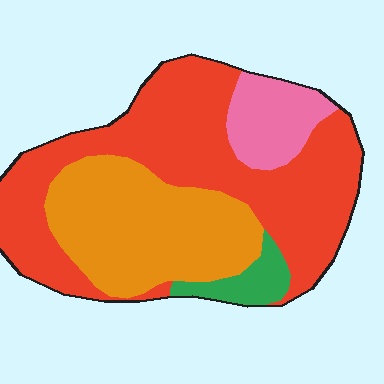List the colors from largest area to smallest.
From largest to smallest: red, orange, pink, green.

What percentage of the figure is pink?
Pink takes up less than a quarter of the figure.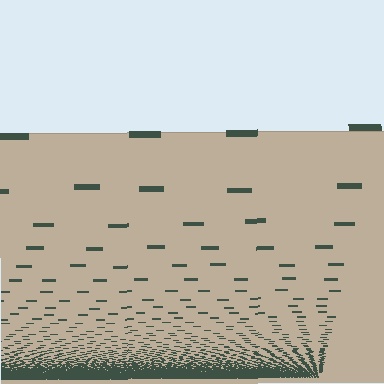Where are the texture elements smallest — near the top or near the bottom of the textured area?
Near the bottom.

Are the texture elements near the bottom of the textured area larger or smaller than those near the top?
Smaller. The gradient is inverted — elements near the bottom are smaller and denser.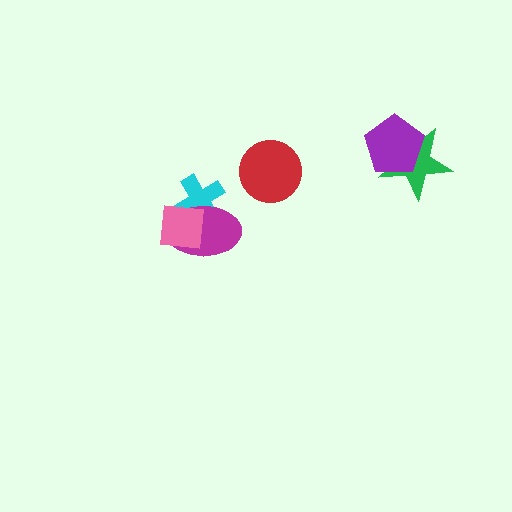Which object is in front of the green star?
The purple pentagon is in front of the green star.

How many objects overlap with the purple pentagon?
1 object overlaps with the purple pentagon.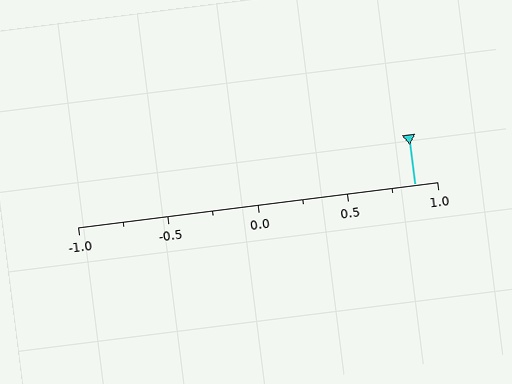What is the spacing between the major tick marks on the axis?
The major ticks are spaced 0.5 apart.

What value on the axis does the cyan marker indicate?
The marker indicates approximately 0.88.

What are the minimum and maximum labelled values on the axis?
The axis runs from -1.0 to 1.0.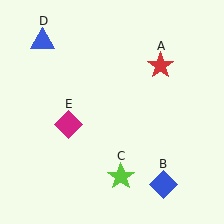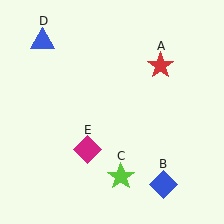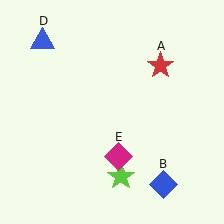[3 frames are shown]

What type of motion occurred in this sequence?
The magenta diamond (object E) rotated counterclockwise around the center of the scene.